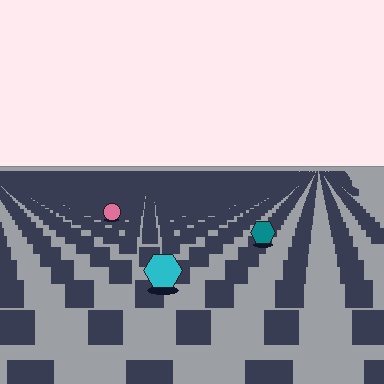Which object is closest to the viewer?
The cyan hexagon is closest. The texture marks near it are larger and more spread out.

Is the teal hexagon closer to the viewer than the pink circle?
Yes. The teal hexagon is closer — you can tell from the texture gradient: the ground texture is coarser near it.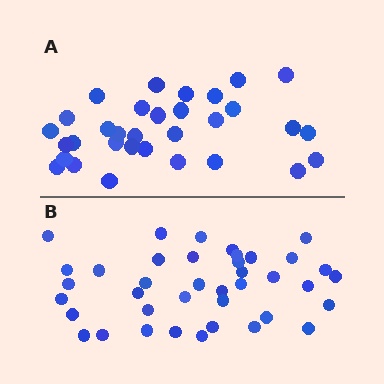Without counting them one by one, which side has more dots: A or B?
Region B (the bottom region) has more dots.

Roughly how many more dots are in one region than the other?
Region B has roughly 8 or so more dots than region A.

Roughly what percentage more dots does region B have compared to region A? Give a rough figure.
About 20% more.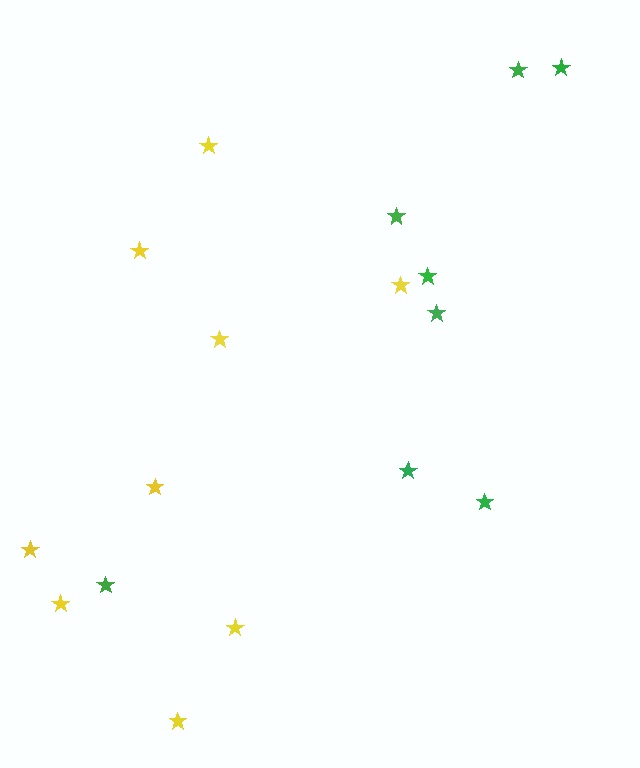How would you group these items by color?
There are 2 groups: one group of green stars (8) and one group of yellow stars (9).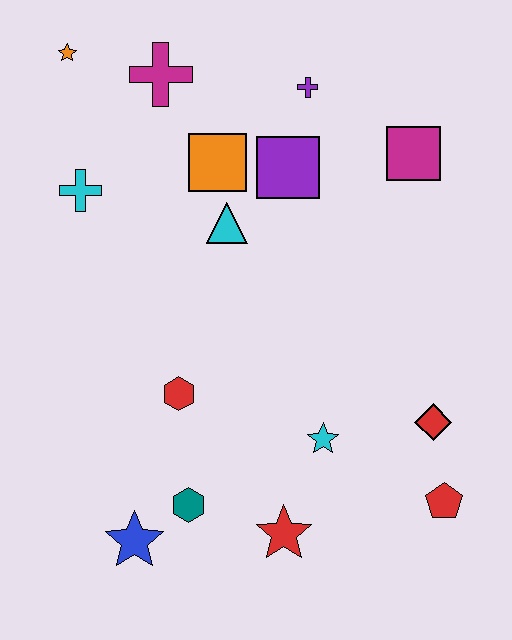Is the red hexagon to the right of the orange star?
Yes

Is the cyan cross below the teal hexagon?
No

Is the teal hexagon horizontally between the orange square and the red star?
No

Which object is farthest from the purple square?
The blue star is farthest from the purple square.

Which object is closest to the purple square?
The orange square is closest to the purple square.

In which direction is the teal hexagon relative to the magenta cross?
The teal hexagon is below the magenta cross.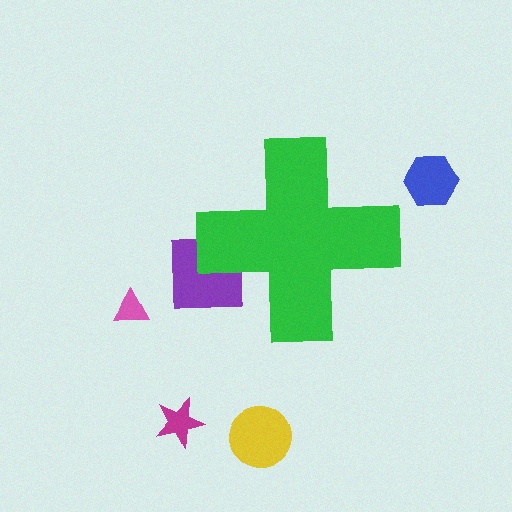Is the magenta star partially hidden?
No, the magenta star is fully visible.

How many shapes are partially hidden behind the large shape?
1 shape is partially hidden.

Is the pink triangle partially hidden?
No, the pink triangle is fully visible.